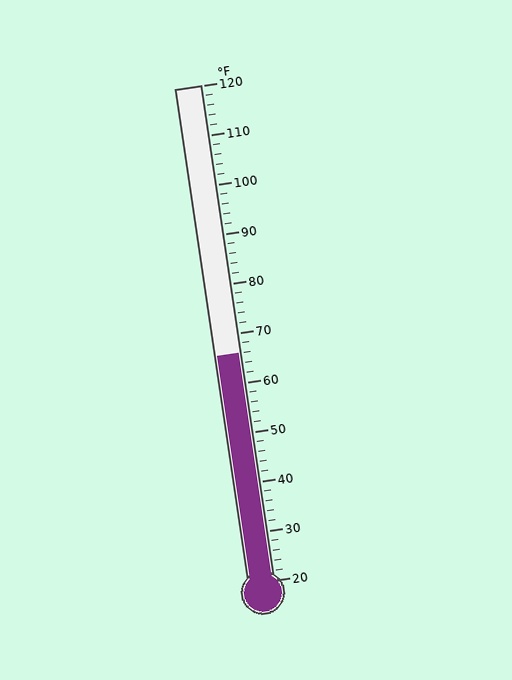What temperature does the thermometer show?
The thermometer shows approximately 66°F.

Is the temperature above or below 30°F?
The temperature is above 30°F.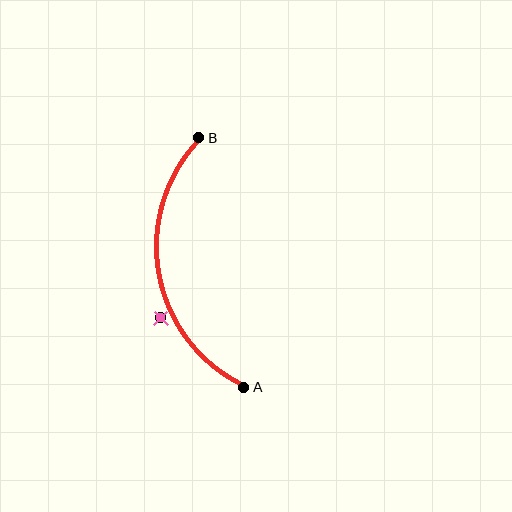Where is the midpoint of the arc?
The arc midpoint is the point on the curve farthest from the straight line joining A and B. It sits to the left of that line.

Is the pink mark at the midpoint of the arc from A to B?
No — the pink mark does not lie on the arc at all. It sits slightly outside the curve.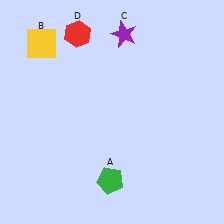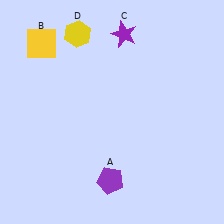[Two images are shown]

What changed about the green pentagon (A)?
In Image 1, A is green. In Image 2, it changed to purple.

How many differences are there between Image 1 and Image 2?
There are 2 differences between the two images.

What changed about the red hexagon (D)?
In Image 1, D is red. In Image 2, it changed to yellow.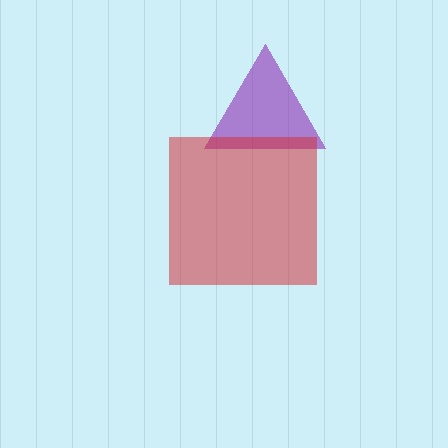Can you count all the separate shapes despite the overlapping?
Yes, there are 2 separate shapes.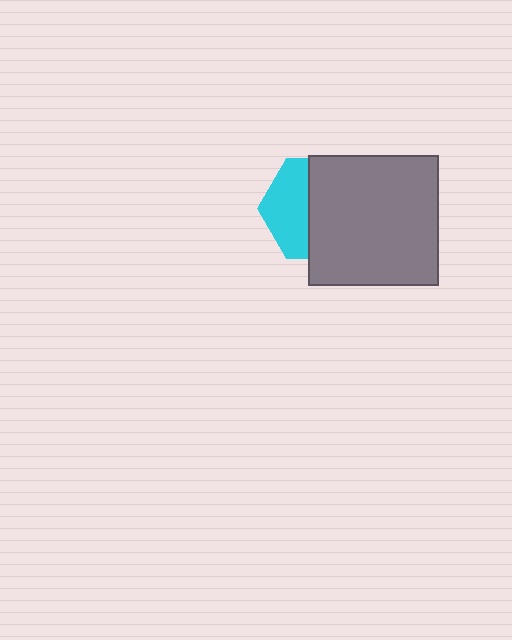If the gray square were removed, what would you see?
You would see the complete cyan hexagon.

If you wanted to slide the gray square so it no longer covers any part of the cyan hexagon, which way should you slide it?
Slide it right — that is the most direct way to separate the two shapes.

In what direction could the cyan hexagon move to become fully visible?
The cyan hexagon could move left. That would shift it out from behind the gray square entirely.